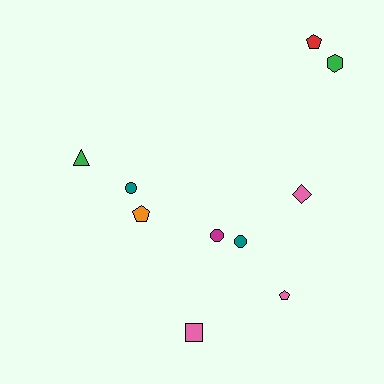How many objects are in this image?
There are 10 objects.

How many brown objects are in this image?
There are no brown objects.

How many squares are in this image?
There is 1 square.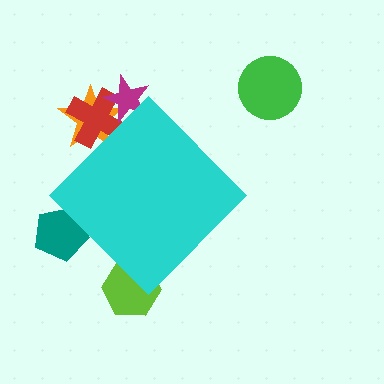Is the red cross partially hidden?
Yes, the red cross is partially hidden behind the cyan diamond.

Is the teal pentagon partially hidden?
Yes, the teal pentagon is partially hidden behind the cyan diamond.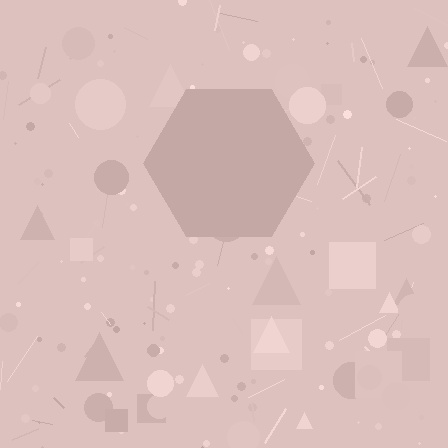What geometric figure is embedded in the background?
A hexagon is embedded in the background.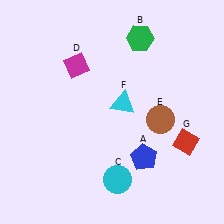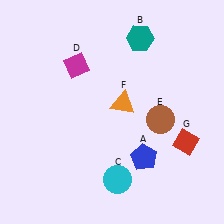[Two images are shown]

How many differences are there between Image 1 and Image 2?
There are 2 differences between the two images.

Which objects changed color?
B changed from green to teal. F changed from cyan to orange.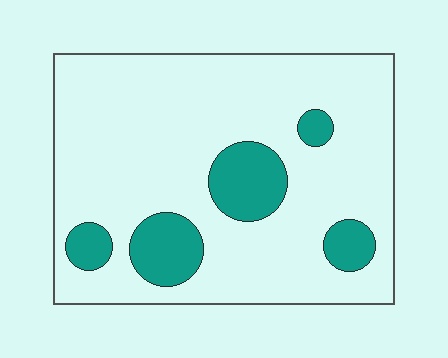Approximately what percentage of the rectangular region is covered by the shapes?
Approximately 15%.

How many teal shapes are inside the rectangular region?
5.